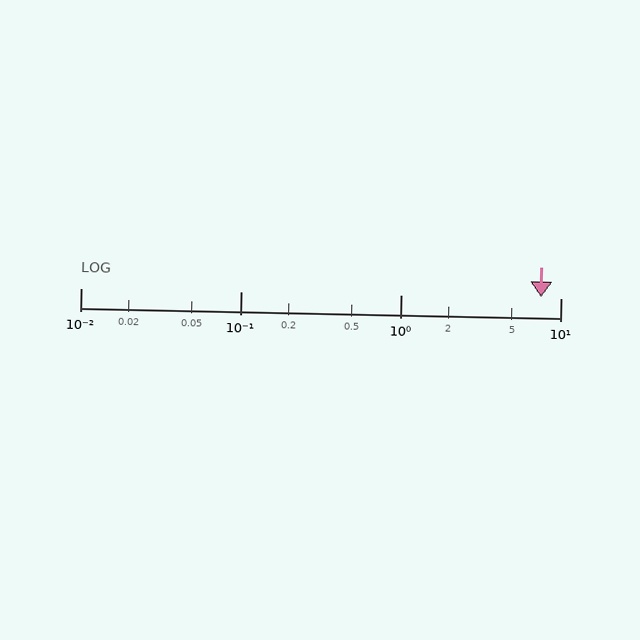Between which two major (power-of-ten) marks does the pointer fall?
The pointer is between 1 and 10.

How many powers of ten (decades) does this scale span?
The scale spans 3 decades, from 0.01 to 10.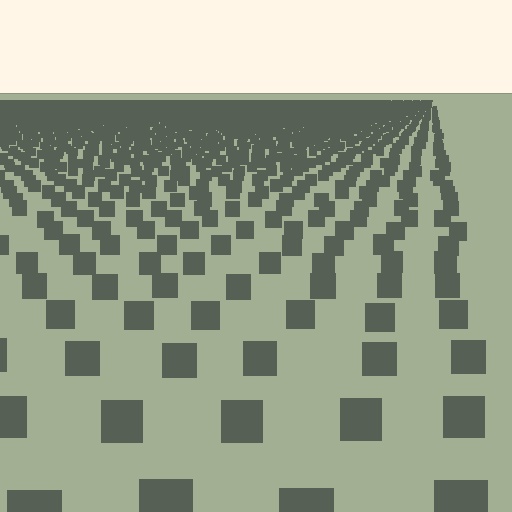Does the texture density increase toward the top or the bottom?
Density increases toward the top.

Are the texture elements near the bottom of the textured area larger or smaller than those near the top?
Larger. Near the bottom, elements are closer to the viewer and appear at a bigger on-screen size.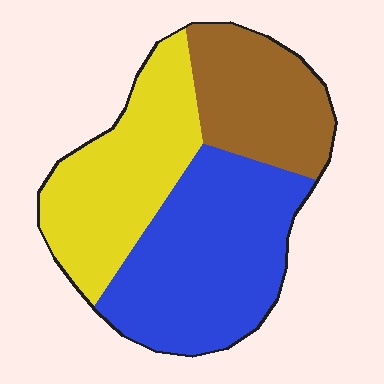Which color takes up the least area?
Brown, at roughly 25%.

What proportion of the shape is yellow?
Yellow covers about 35% of the shape.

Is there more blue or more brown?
Blue.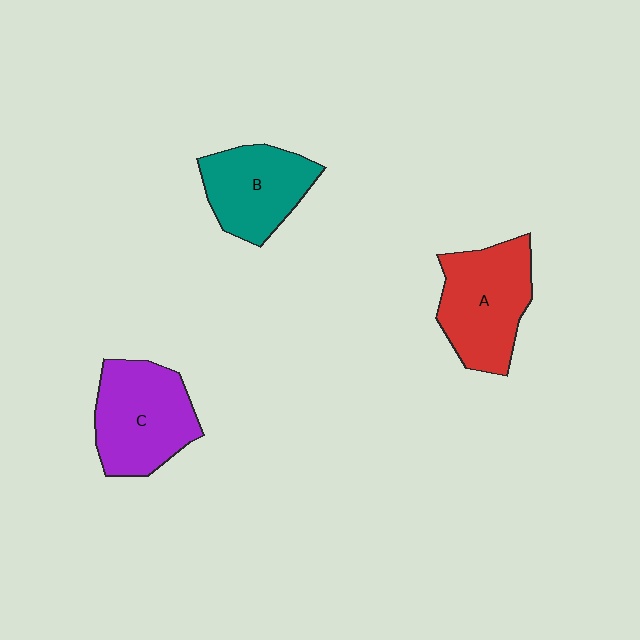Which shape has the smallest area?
Shape B (teal).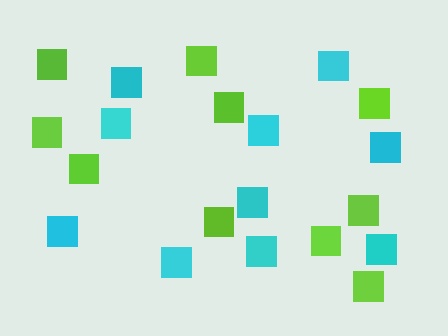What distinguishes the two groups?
There are 2 groups: one group of cyan squares (10) and one group of lime squares (10).